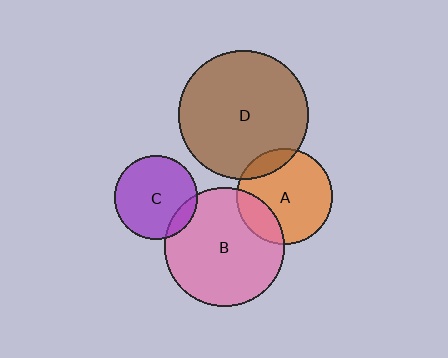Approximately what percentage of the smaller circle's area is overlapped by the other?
Approximately 15%.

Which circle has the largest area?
Circle D (brown).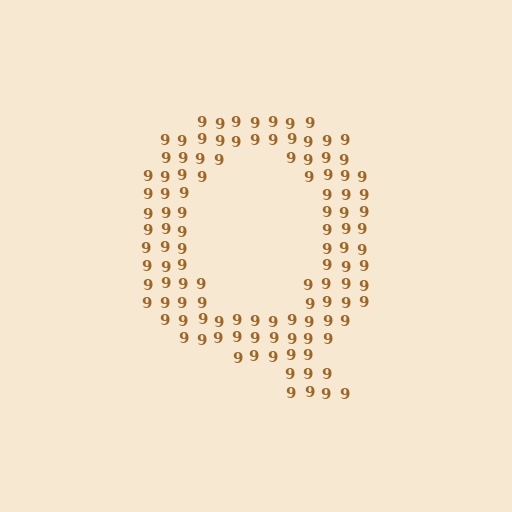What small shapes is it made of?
It is made of small digit 9's.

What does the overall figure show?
The overall figure shows the letter Q.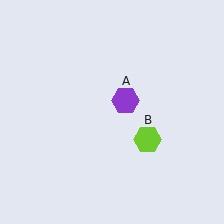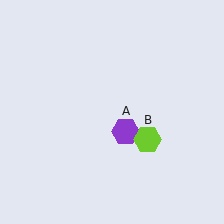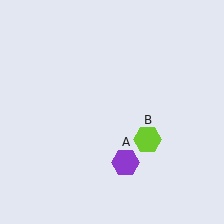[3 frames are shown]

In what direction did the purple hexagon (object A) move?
The purple hexagon (object A) moved down.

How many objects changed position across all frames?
1 object changed position: purple hexagon (object A).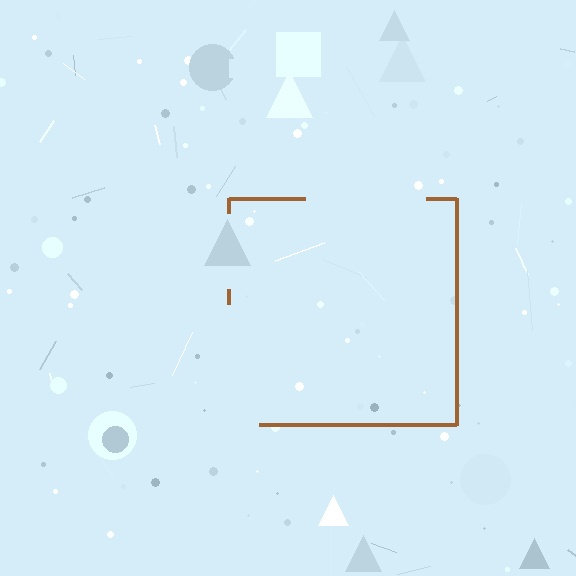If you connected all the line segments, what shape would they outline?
They would outline a square.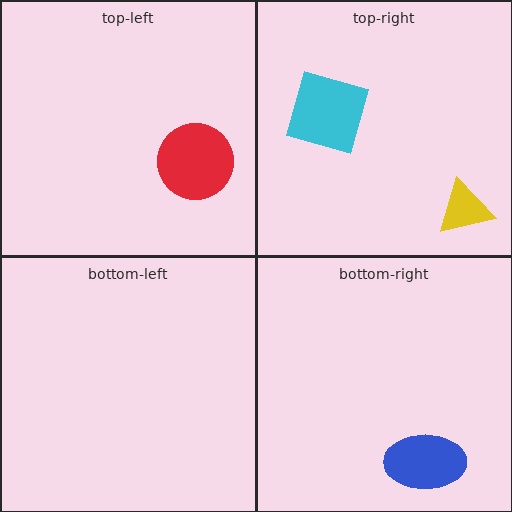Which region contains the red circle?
The top-left region.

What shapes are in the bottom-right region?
The blue ellipse.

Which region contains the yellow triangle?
The top-right region.